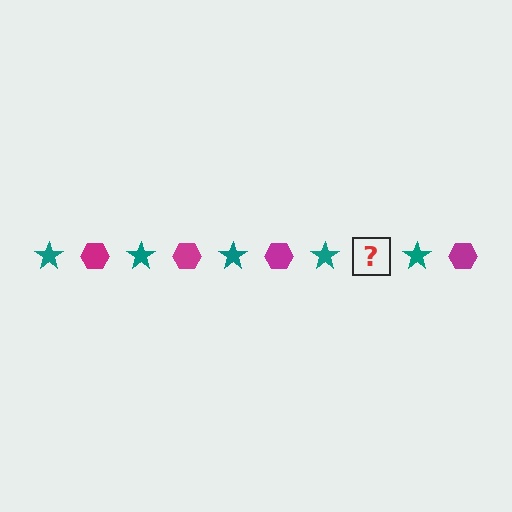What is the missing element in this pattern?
The missing element is a magenta hexagon.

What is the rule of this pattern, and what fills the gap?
The rule is that the pattern alternates between teal star and magenta hexagon. The gap should be filled with a magenta hexagon.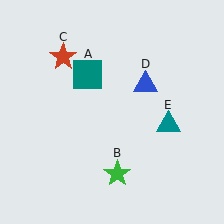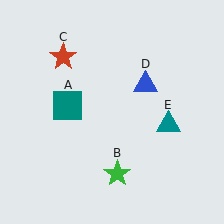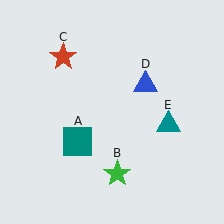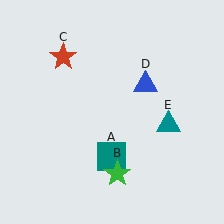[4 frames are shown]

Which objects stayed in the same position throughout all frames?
Green star (object B) and red star (object C) and blue triangle (object D) and teal triangle (object E) remained stationary.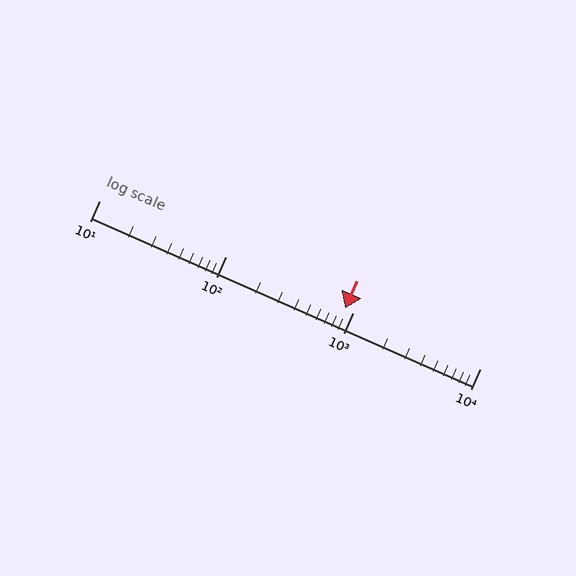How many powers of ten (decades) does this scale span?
The scale spans 3 decades, from 10 to 10000.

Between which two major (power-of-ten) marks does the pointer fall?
The pointer is between 100 and 1000.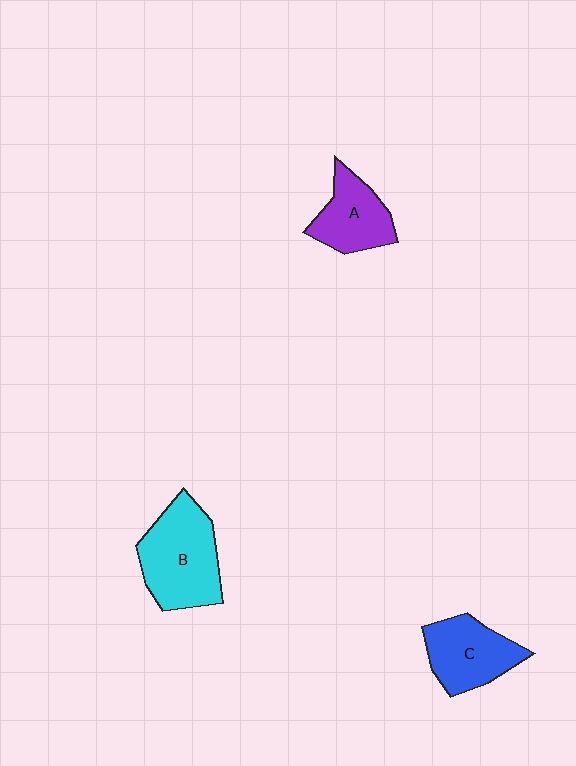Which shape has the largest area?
Shape B (cyan).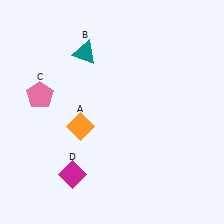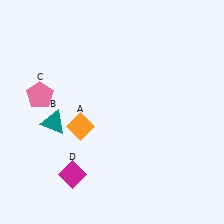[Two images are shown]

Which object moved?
The teal triangle (B) moved down.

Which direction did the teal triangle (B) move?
The teal triangle (B) moved down.